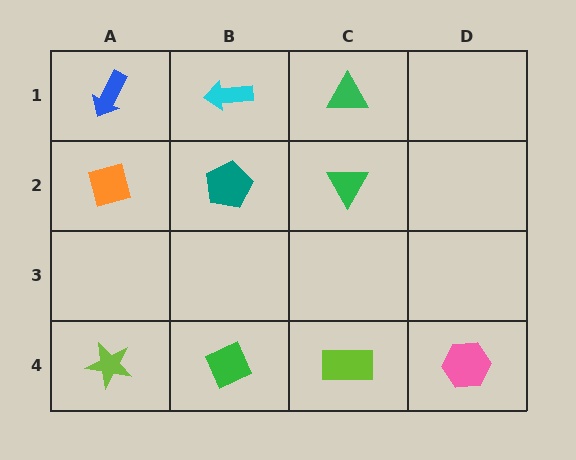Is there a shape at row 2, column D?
No, that cell is empty.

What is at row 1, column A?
A blue arrow.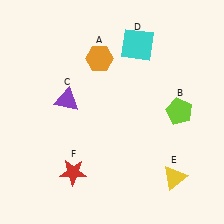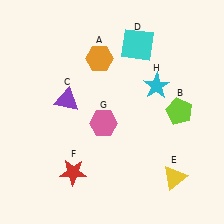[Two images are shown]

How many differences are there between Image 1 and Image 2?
There are 2 differences between the two images.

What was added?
A pink hexagon (G), a cyan star (H) were added in Image 2.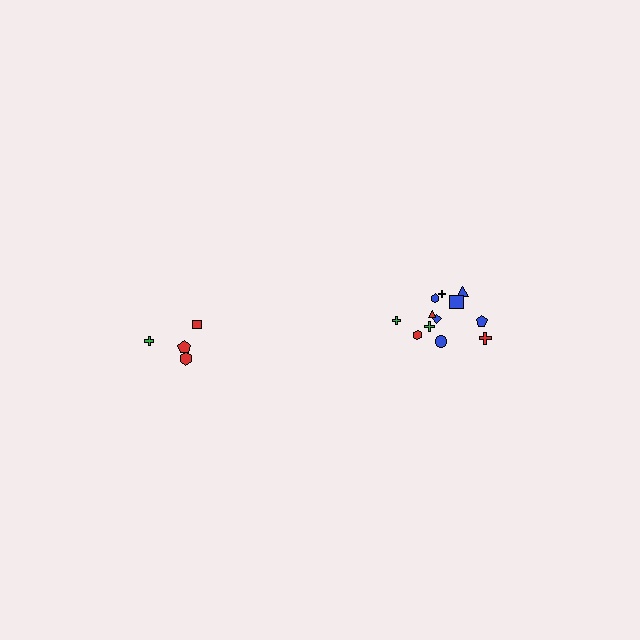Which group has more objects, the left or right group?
The right group.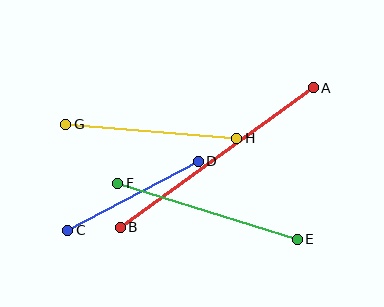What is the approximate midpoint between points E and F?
The midpoint is at approximately (208, 211) pixels.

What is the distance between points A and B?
The distance is approximately 238 pixels.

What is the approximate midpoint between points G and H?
The midpoint is at approximately (151, 131) pixels.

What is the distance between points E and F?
The distance is approximately 188 pixels.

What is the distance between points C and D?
The distance is approximately 148 pixels.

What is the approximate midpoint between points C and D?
The midpoint is at approximately (133, 196) pixels.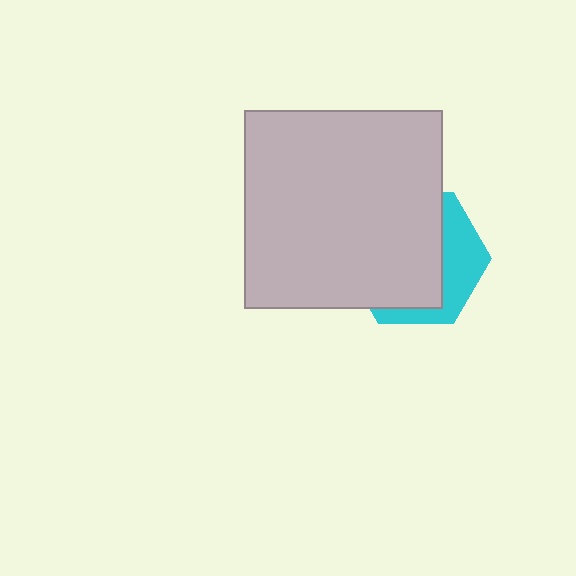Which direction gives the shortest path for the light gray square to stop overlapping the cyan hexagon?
Moving toward the upper-left gives the shortest separation.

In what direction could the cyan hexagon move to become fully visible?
The cyan hexagon could move toward the lower-right. That would shift it out from behind the light gray square entirely.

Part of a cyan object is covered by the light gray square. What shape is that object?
It is a hexagon.